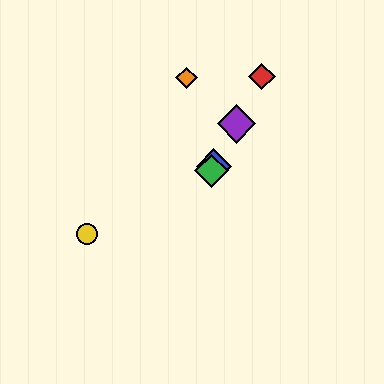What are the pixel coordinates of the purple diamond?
The purple diamond is at (237, 124).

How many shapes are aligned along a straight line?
4 shapes (the red diamond, the blue diamond, the green diamond, the purple diamond) are aligned along a straight line.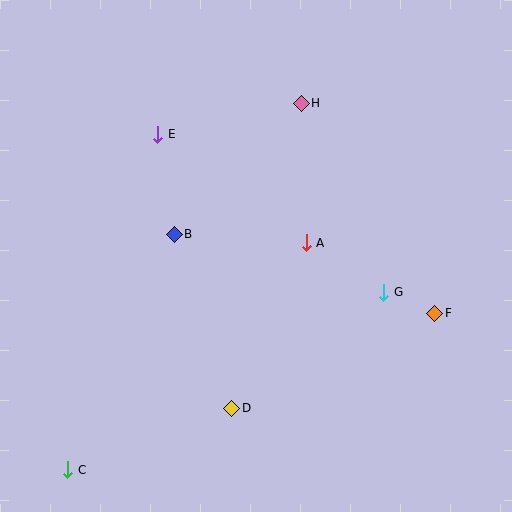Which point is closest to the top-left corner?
Point E is closest to the top-left corner.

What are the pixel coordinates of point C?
Point C is at (68, 470).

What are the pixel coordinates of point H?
Point H is at (301, 103).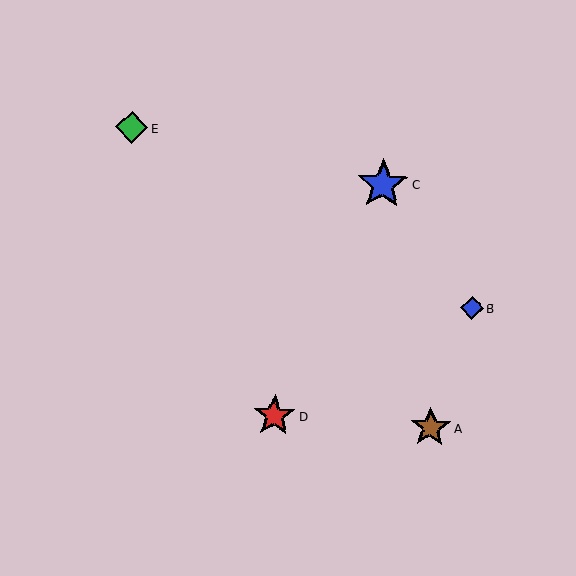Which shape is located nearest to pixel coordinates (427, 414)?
The brown star (labeled A) at (431, 427) is nearest to that location.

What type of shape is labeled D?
Shape D is a red star.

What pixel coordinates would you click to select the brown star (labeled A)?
Click at (431, 427) to select the brown star A.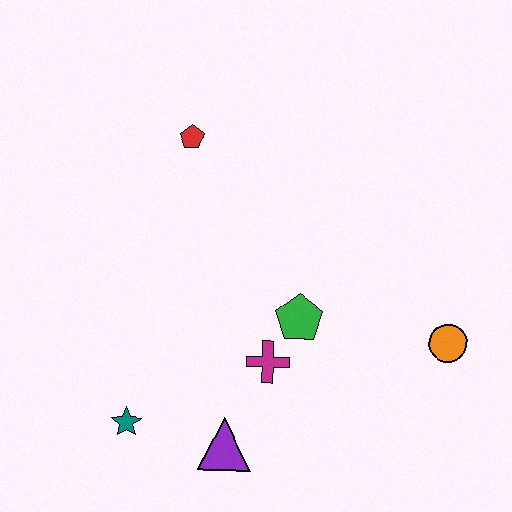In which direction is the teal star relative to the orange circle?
The teal star is to the left of the orange circle.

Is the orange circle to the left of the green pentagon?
No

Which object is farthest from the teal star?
The orange circle is farthest from the teal star.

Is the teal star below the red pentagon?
Yes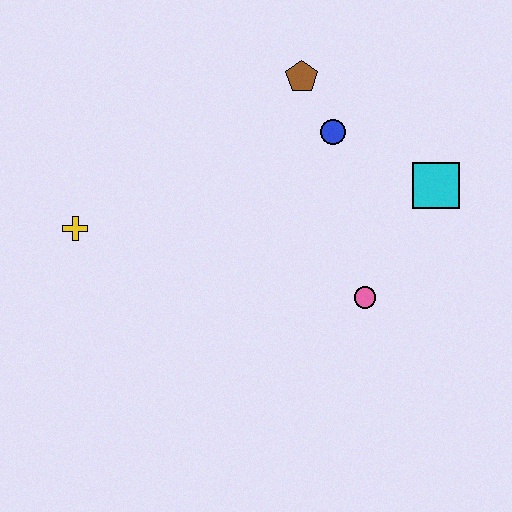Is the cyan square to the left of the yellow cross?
No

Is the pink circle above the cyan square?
No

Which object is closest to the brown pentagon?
The blue circle is closest to the brown pentagon.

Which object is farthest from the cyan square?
The yellow cross is farthest from the cyan square.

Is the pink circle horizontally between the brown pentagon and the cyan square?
Yes